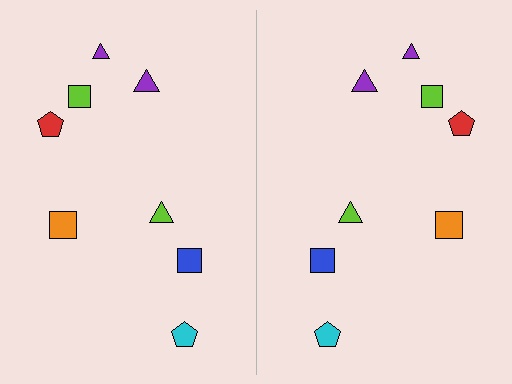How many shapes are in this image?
There are 16 shapes in this image.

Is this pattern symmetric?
Yes, this pattern has bilateral (reflection) symmetry.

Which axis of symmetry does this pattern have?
The pattern has a vertical axis of symmetry running through the center of the image.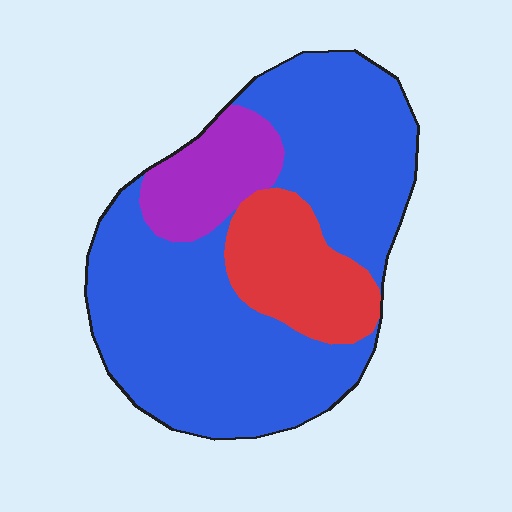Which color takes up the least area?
Purple, at roughly 15%.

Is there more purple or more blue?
Blue.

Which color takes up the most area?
Blue, at roughly 70%.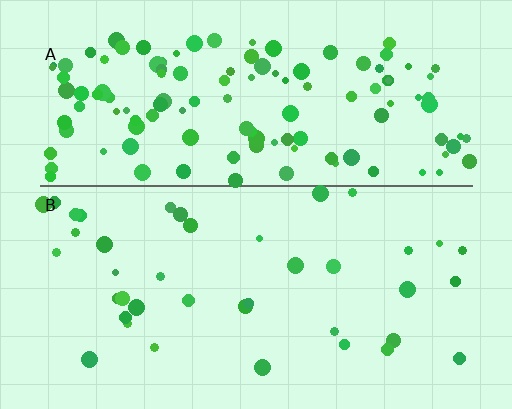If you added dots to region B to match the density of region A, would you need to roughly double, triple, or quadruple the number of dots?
Approximately triple.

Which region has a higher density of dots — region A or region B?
A (the top).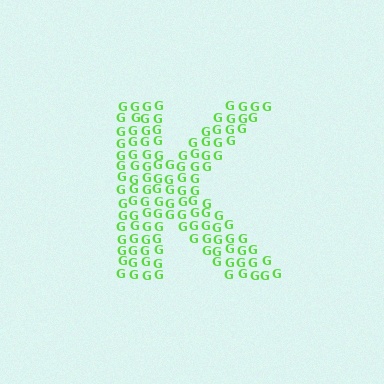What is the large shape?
The large shape is the letter K.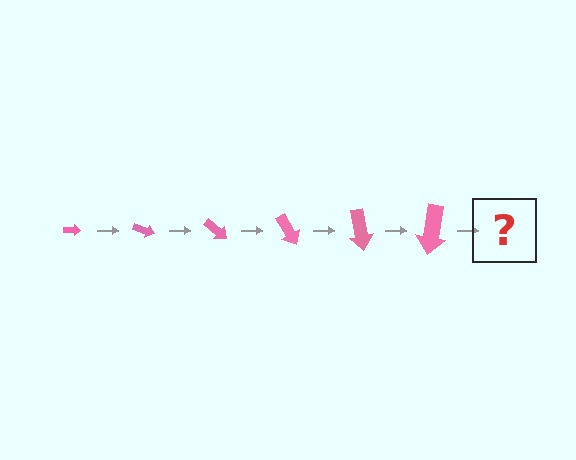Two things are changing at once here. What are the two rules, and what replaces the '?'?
The two rules are that the arrow grows larger each step and it rotates 20 degrees each step. The '?' should be an arrow, larger than the previous one and rotated 120 degrees from the start.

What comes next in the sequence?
The next element should be an arrow, larger than the previous one and rotated 120 degrees from the start.